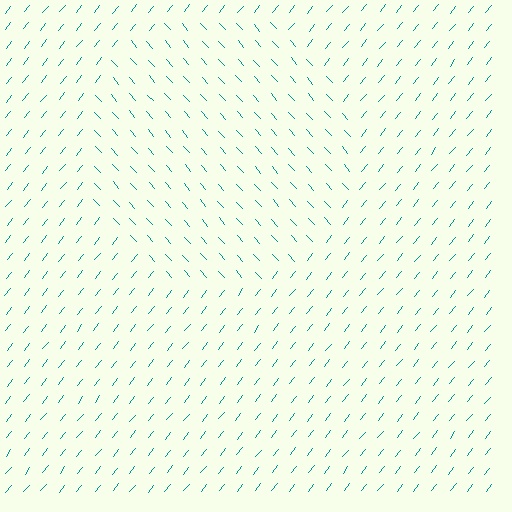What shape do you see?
I see a circle.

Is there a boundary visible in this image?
Yes, there is a texture boundary formed by a change in line orientation.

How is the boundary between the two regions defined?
The boundary is defined purely by a change in line orientation (approximately 80 degrees difference). All lines are the same color and thickness.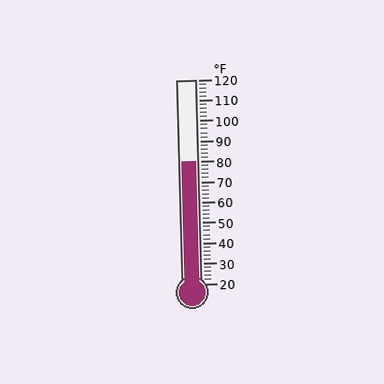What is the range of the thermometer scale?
The thermometer scale ranges from 20°F to 120°F.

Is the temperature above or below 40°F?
The temperature is above 40°F.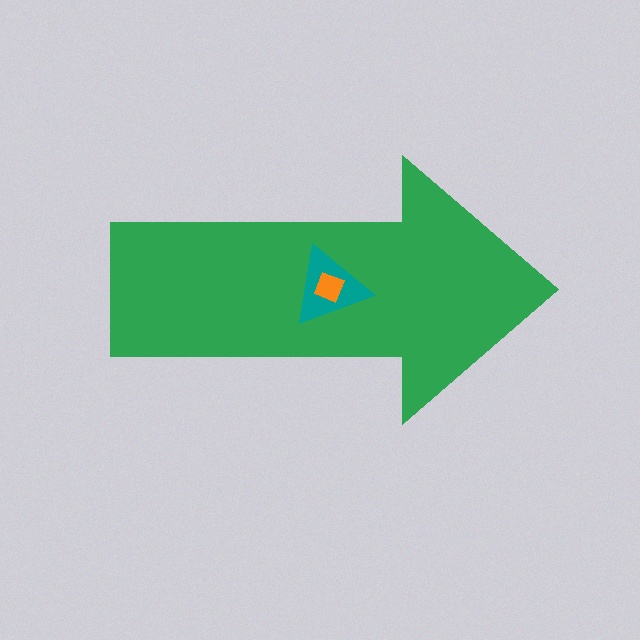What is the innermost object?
The orange square.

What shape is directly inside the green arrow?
The teal triangle.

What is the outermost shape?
The green arrow.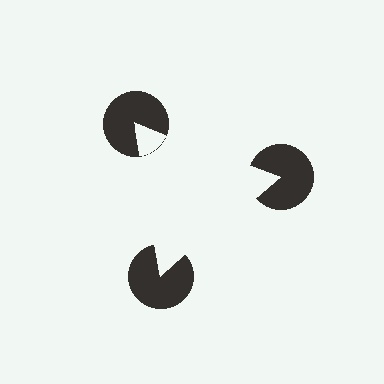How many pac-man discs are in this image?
There are 3 — one at each vertex of the illusory triangle.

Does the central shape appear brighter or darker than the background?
It typically appears slightly brighter than the background, even though no actual brightness change is drawn.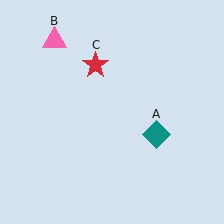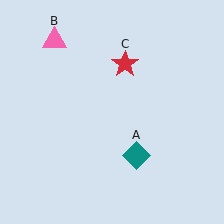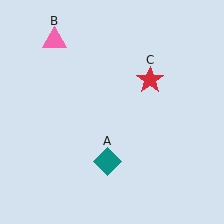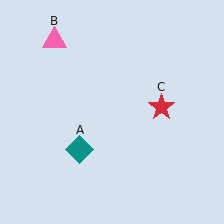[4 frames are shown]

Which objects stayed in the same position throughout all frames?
Pink triangle (object B) remained stationary.